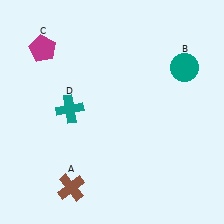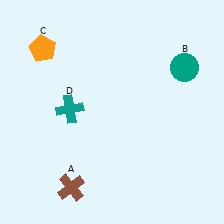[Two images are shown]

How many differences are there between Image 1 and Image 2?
There is 1 difference between the two images.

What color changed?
The pentagon (C) changed from magenta in Image 1 to orange in Image 2.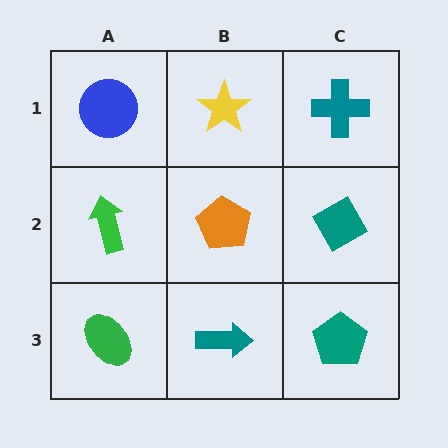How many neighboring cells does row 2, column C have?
3.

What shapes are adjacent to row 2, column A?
A blue circle (row 1, column A), a green ellipse (row 3, column A), an orange pentagon (row 2, column B).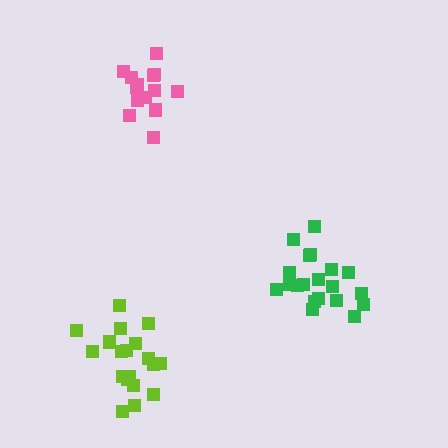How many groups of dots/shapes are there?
There are 3 groups.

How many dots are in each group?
Group 1: 19 dots, Group 2: 20 dots, Group 3: 15 dots (54 total).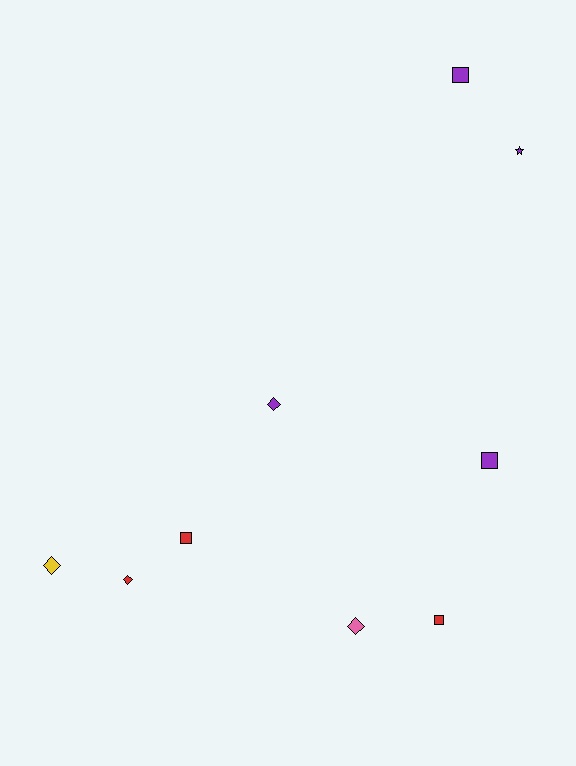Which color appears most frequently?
Purple, with 4 objects.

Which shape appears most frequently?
Square, with 4 objects.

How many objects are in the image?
There are 9 objects.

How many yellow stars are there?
There are no yellow stars.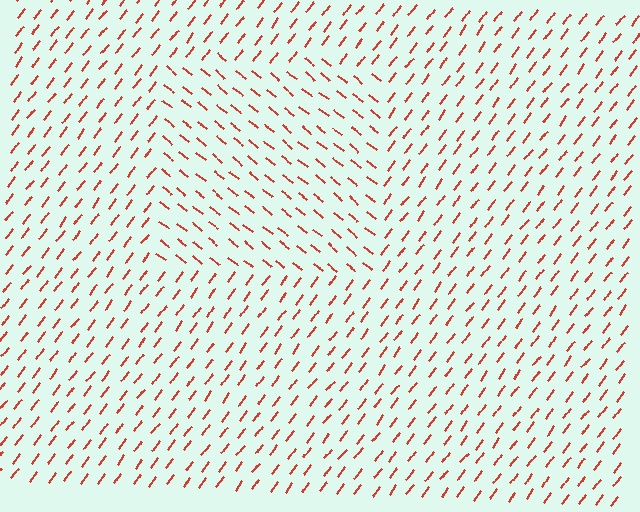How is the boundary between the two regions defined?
The boundary is defined purely by a change in line orientation (approximately 89 degrees difference). All lines are the same color and thickness.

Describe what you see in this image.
The image is filled with small red line segments. A rectangle region in the image has lines oriented differently from the surrounding lines, creating a visible texture boundary.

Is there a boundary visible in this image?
Yes, there is a texture boundary formed by a change in line orientation.